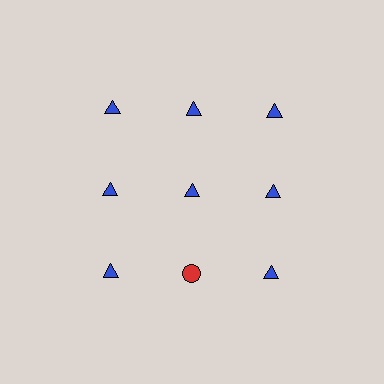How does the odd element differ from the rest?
It differs in both color (red instead of blue) and shape (circle instead of triangle).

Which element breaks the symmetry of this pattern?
The red circle in the third row, second from left column breaks the symmetry. All other shapes are blue triangles.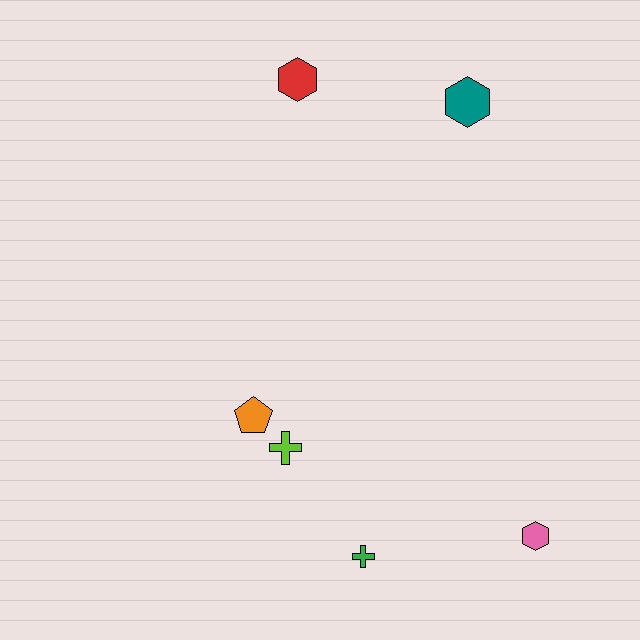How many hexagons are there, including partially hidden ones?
There are 3 hexagons.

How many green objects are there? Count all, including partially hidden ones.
There is 1 green object.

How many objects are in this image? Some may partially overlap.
There are 6 objects.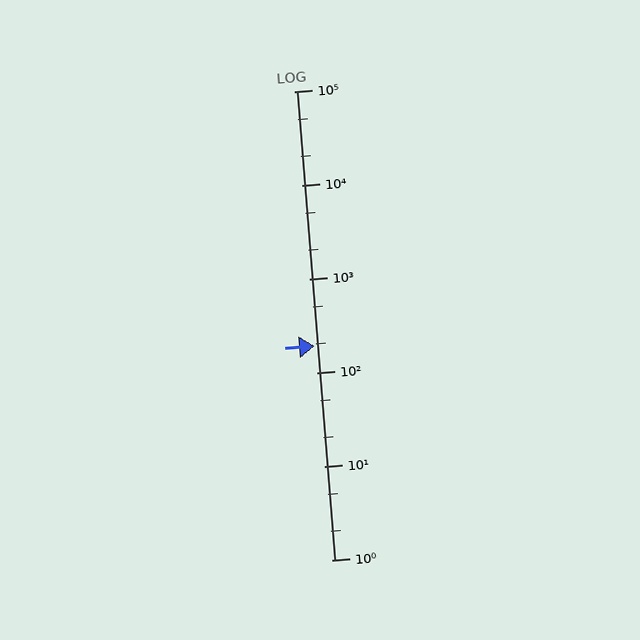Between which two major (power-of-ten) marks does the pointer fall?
The pointer is between 100 and 1000.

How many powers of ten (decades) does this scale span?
The scale spans 5 decades, from 1 to 100000.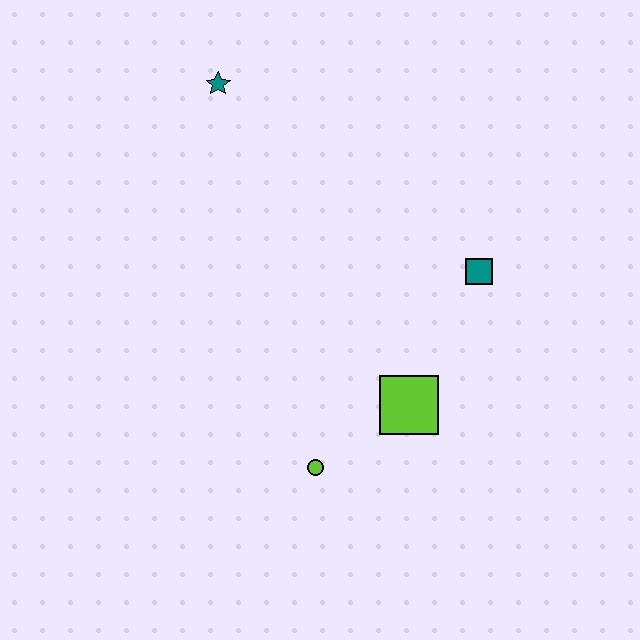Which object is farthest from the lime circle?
The teal star is farthest from the lime circle.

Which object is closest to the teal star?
The teal square is closest to the teal star.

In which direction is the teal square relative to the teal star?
The teal square is to the right of the teal star.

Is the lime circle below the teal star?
Yes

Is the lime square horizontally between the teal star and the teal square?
Yes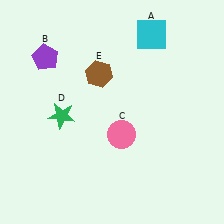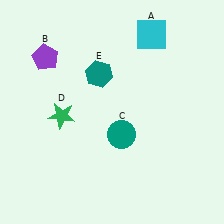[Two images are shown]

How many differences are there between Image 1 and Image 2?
There are 2 differences between the two images.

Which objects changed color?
C changed from pink to teal. E changed from brown to teal.